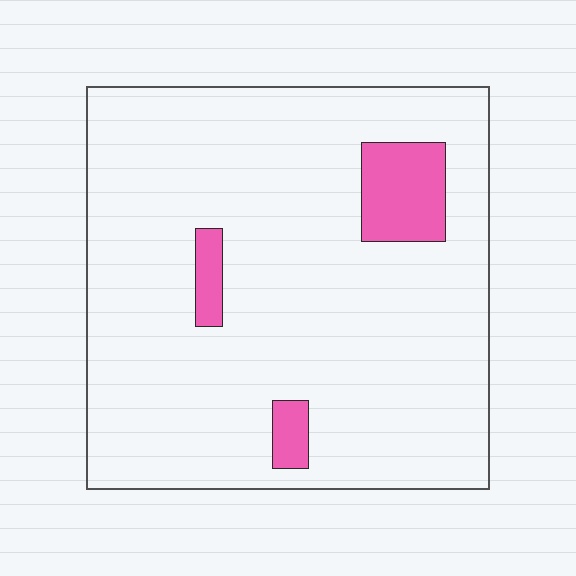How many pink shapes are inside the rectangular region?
3.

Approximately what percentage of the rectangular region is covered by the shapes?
Approximately 10%.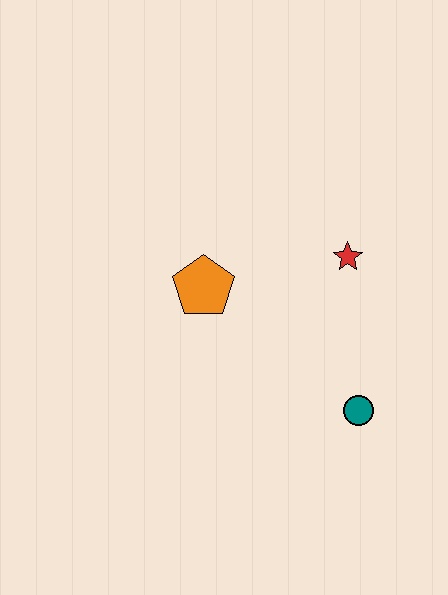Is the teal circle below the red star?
Yes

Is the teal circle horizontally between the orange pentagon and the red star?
No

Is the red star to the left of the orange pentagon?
No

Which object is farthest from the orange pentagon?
The teal circle is farthest from the orange pentagon.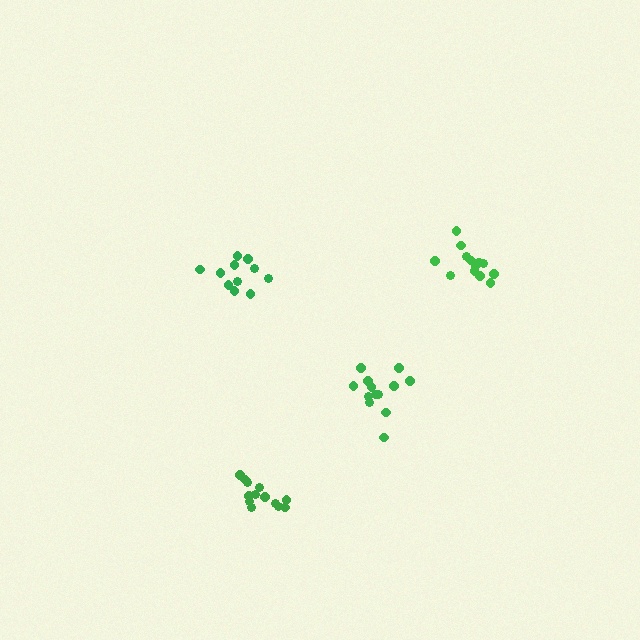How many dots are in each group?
Group 1: 13 dots, Group 2: 11 dots, Group 3: 13 dots, Group 4: 13 dots (50 total).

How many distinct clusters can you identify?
There are 4 distinct clusters.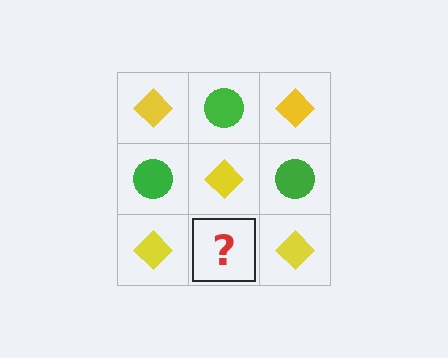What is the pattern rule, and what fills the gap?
The rule is that it alternates yellow diamond and green circle in a checkerboard pattern. The gap should be filled with a green circle.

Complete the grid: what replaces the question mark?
The question mark should be replaced with a green circle.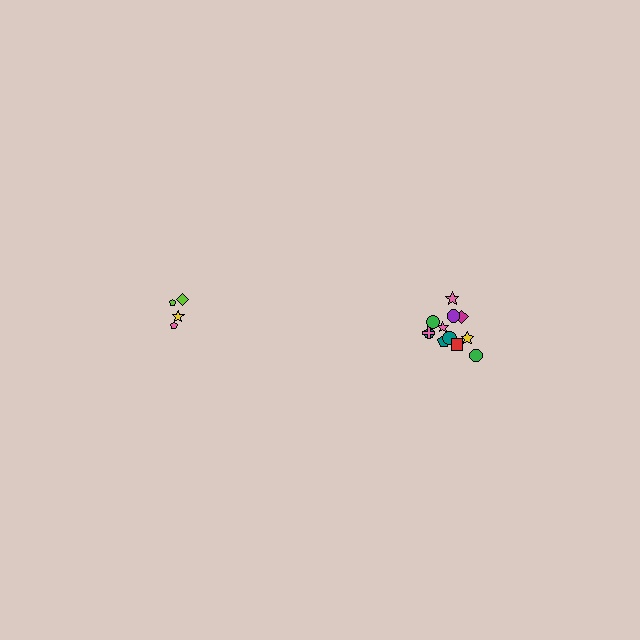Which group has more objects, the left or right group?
The right group.